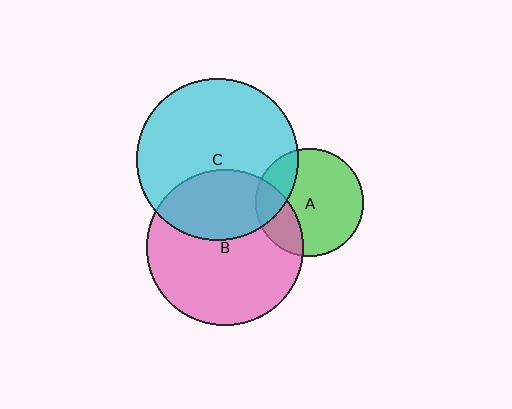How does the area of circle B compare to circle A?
Approximately 2.1 times.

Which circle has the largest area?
Circle C (cyan).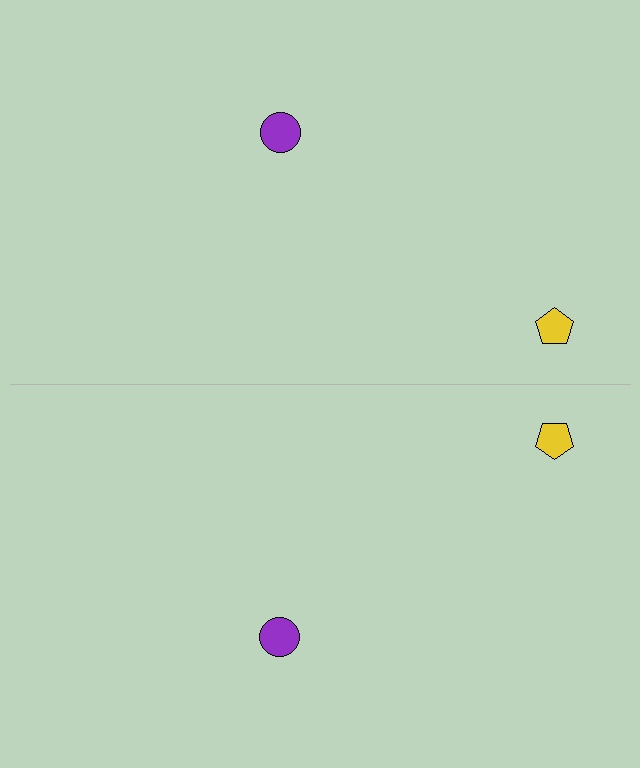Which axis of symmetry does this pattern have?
The pattern has a horizontal axis of symmetry running through the center of the image.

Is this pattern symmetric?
Yes, this pattern has bilateral (reflection) symmetry.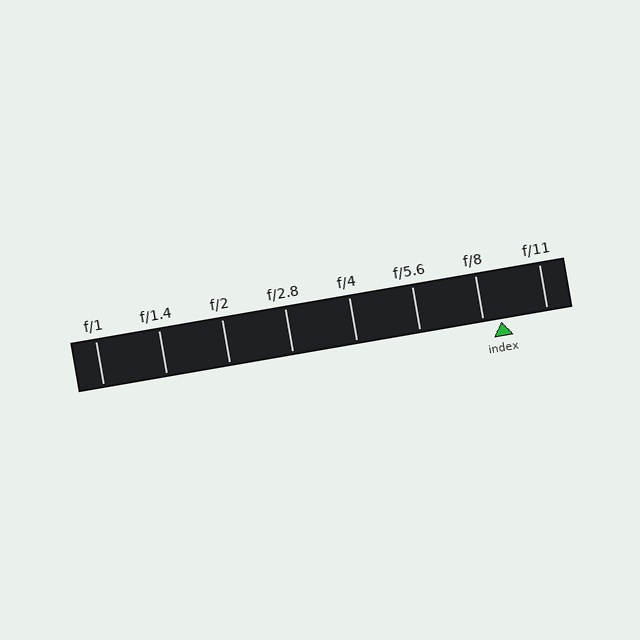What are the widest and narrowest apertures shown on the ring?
The widest aperture shown is f/1 and the narrowest is f/11.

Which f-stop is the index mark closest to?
The index mark is closest to f/8.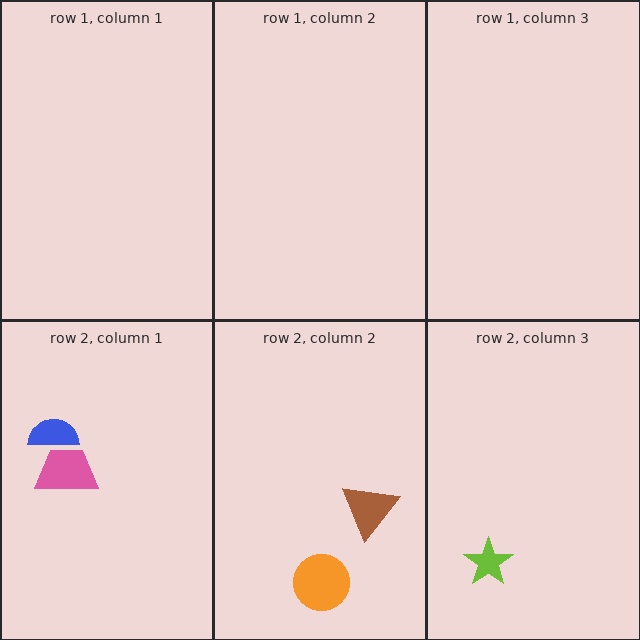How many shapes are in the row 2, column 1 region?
2.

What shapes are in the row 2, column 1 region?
The blue semicircle, the pink trapezoid.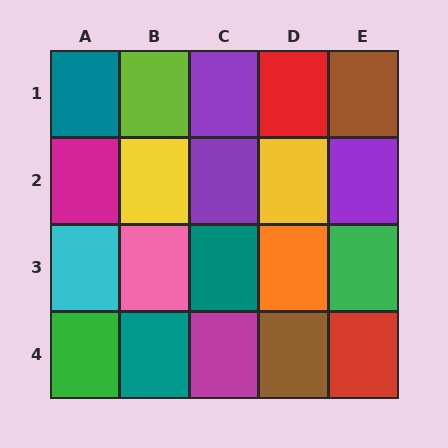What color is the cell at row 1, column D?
Red.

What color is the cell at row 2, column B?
Yellow.